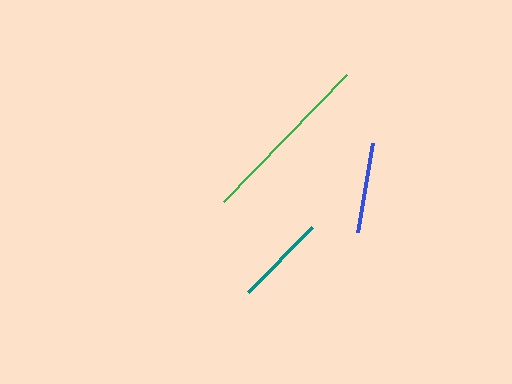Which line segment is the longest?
The green line is the longest at approximately 177 pixels.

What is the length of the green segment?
The green segment is approximately 177 pixels long.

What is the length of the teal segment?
The teal segment is approximately 91 pixels long.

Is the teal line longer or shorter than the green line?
The green line is longer than the teal line.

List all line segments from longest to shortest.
From longest to shortest: green, teal, blue.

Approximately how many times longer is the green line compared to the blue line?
The green line is approximately 2.0 times the length of the blue line.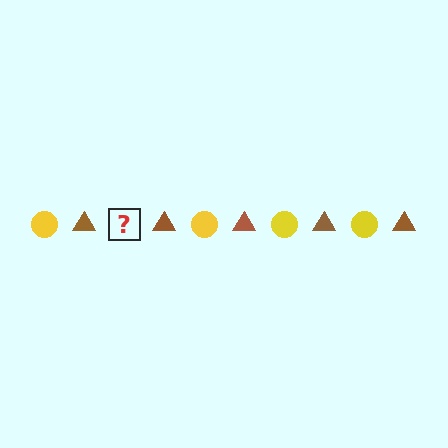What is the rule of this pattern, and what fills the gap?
The rule is that the pattern alternates between yellow circle and brown triangle. The gap should be filled with a yellow circle.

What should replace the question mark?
The question mark should be replaced with a yellow circle.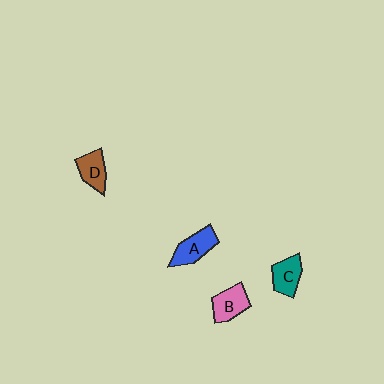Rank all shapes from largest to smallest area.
From largest to smallest: A (blue), B (pink), C (teal), D (brown).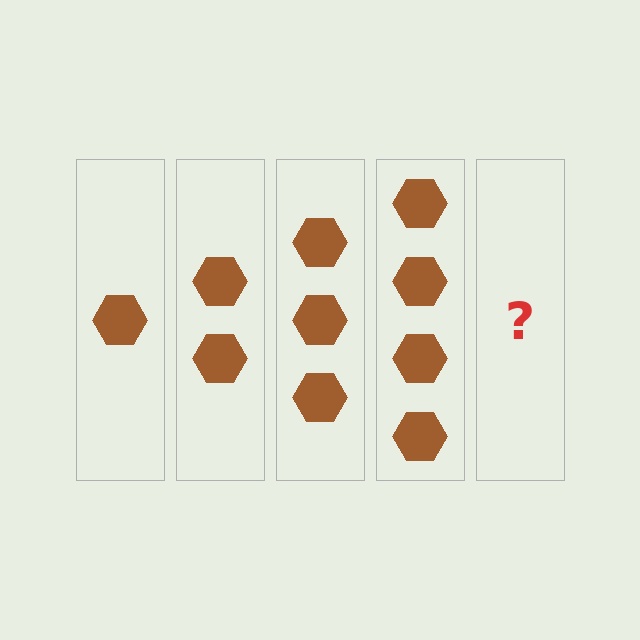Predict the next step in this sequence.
The next step is 5 hexagons.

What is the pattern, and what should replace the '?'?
The pattern is that each step adds one more hexagon. The '?' should be 5 hexagons.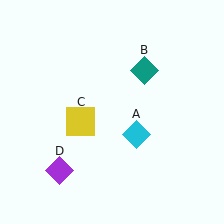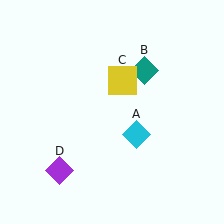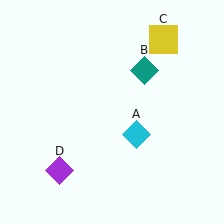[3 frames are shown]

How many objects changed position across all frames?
1 object changed position: yellow square (object C).